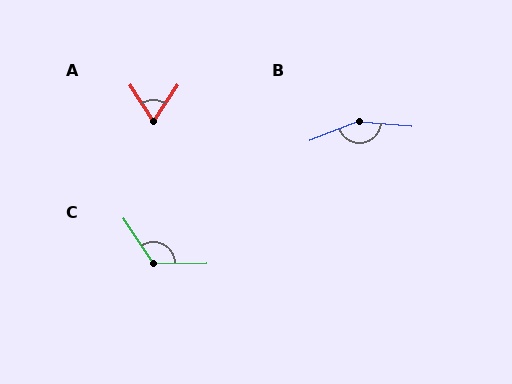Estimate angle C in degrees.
Approximately 123 degrees.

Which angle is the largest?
B, at approximately 153 degrees.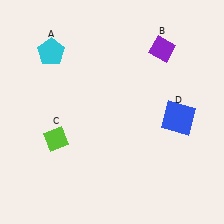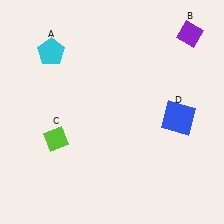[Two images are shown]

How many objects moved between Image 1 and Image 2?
1 object moved between the two images.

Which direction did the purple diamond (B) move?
The purple diamond (B) moved right.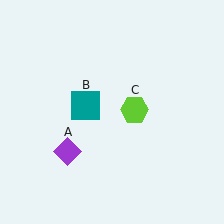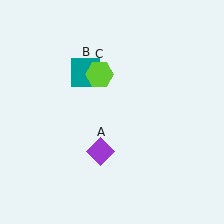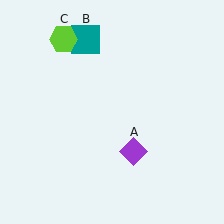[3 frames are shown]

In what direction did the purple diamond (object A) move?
The purple diamond (object A) moved right.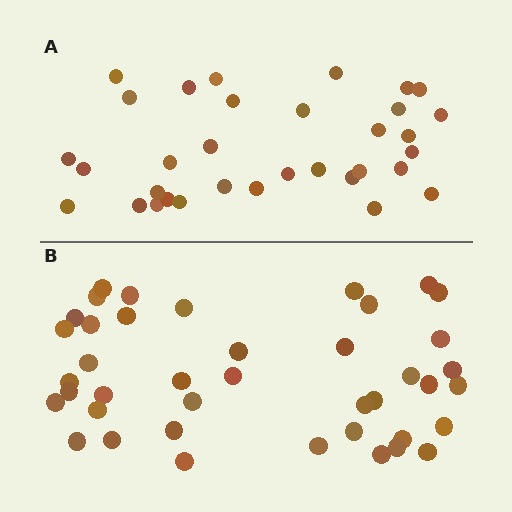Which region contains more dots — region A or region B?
Region B (the bottom region) has more dots.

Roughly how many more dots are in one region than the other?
Region B has roughly 8 or so more dots than region A.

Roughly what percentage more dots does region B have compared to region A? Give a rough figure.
About 25% more.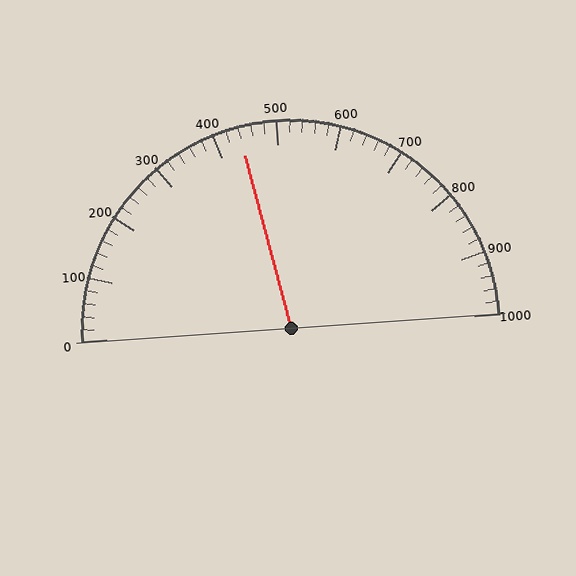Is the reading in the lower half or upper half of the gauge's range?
The reading is in the lower half of the range (0 to 1000).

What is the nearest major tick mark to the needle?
The nearest major tick mark is 400.